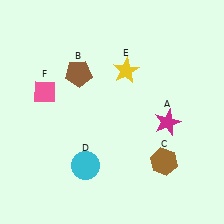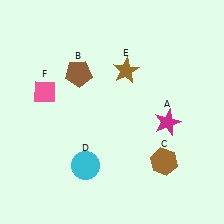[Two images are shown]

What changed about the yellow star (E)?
In Image 1, E is yellow. In Image 2, it changed to brown.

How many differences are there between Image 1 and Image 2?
There is 1 difference between the two images.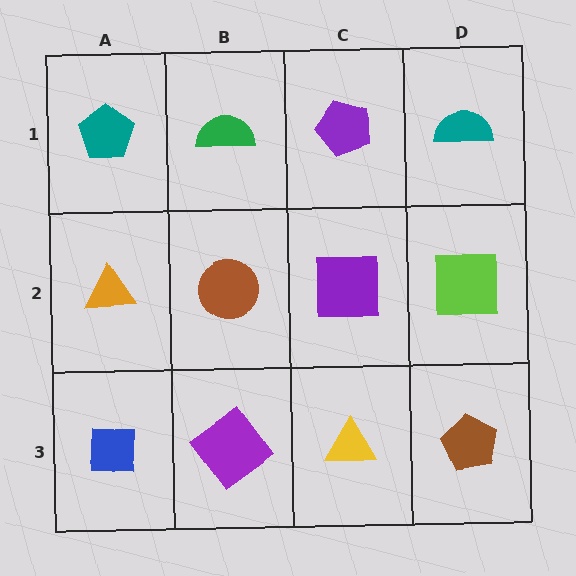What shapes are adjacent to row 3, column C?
A purple square (row 2, column C), a purple diamond (row 3, column B), a brown pentagon (row 3, column D).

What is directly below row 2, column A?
A blue square.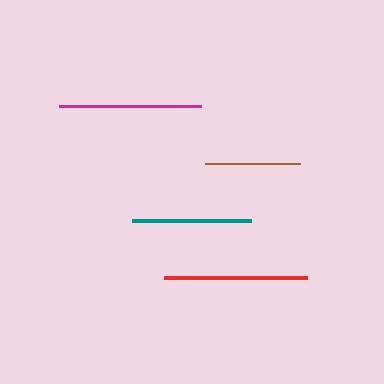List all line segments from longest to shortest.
From longest to shortest: red, magenta, teal, brown.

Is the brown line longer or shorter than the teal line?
The teal line is longer than the brown line.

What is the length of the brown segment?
The brown segment is approximately 95 pixels long.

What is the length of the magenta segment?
The magenta segment is approximately 142 pixels long.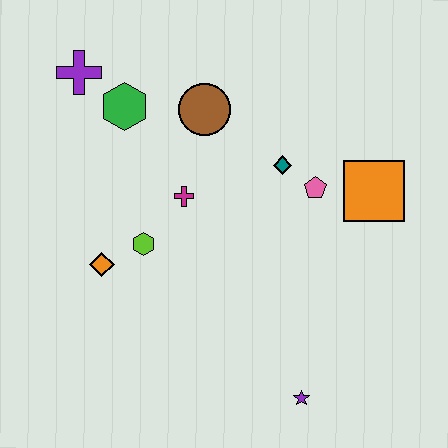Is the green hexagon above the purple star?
Yes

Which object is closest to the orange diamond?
The lime hexagon is closest to the orange diamond.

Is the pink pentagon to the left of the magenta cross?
No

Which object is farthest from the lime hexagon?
The orange square is farthest from the lime hexagon.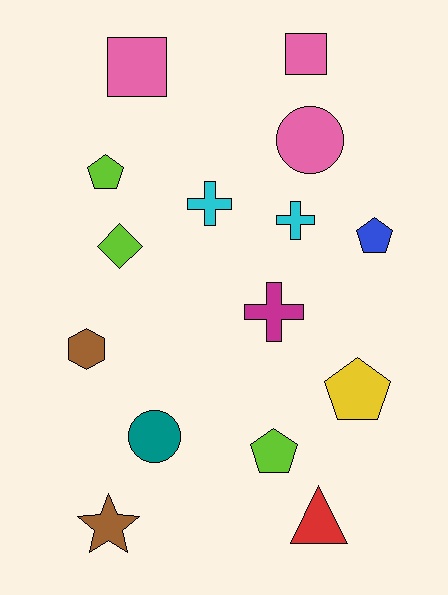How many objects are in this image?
There are 15 objects.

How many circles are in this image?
There are 2 circles.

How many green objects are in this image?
There are no green objects.